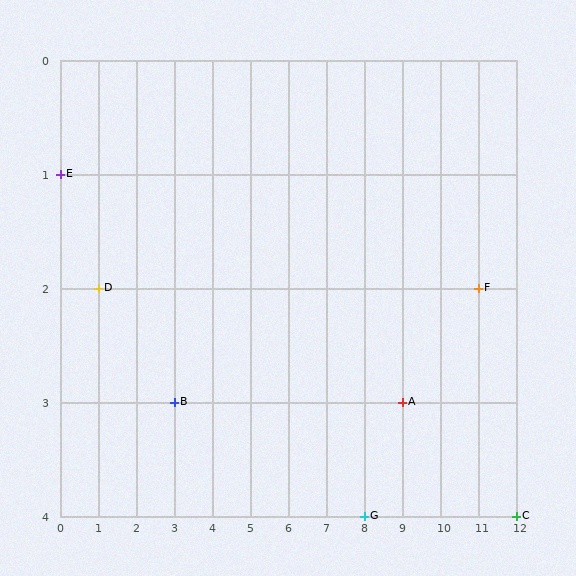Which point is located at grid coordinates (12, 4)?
Point C is at (12, 4).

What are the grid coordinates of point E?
Point E is at grid coordinates (0, 1).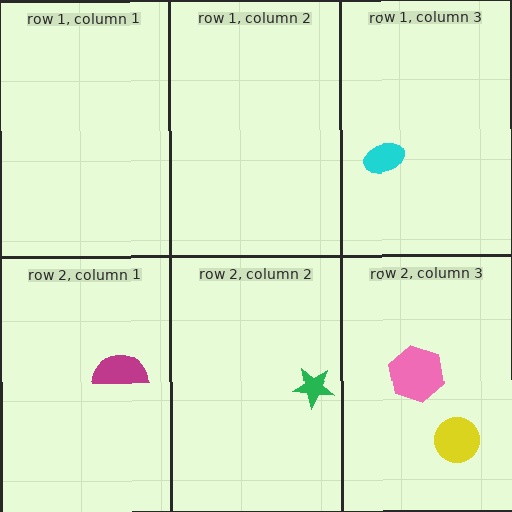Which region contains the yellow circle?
The row 2, column 3 region.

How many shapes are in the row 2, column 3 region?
2.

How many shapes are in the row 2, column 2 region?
1.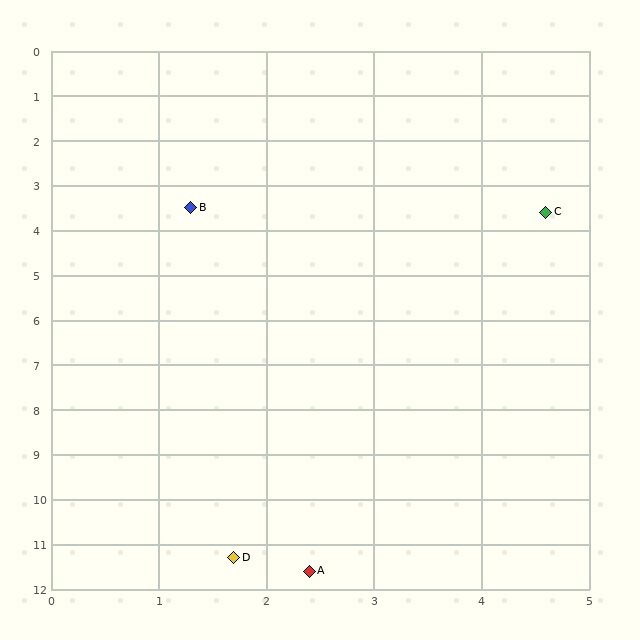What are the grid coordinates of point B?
Point B is at approximately (1.3, 3.5).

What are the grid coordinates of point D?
Point D is at approximately (1.7, 11.3).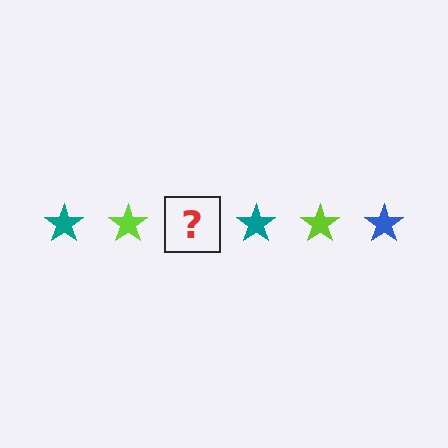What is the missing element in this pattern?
The missing element is a blue star.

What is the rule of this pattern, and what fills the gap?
The rule is that the pattern cycles through teal, lime, blue stars. The gap should be filled with a blue star.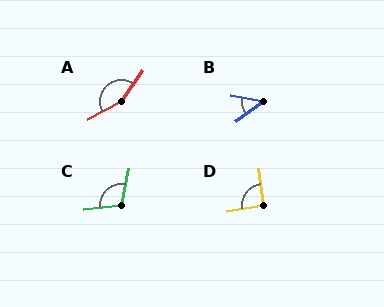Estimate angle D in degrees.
Approximately 93 degrees.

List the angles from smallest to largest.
B (46°), D (93°), C (108°), A (152°).